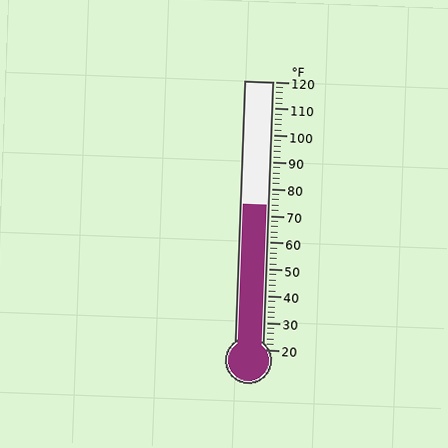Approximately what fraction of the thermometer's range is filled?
The thermometer is filled to approximately 55% of its range.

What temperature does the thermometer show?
The thermometer shows approximately 74°F.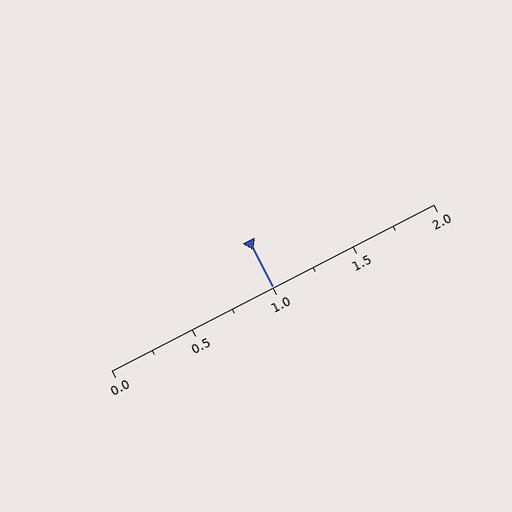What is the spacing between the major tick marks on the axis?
The major ticks are spaced 0.5 apart.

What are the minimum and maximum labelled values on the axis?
The axis runs from 0.0 to 2.0.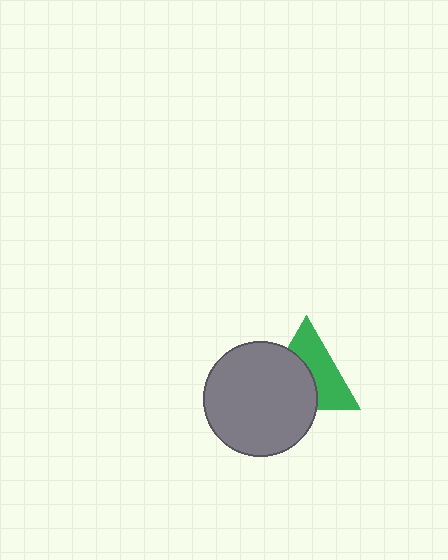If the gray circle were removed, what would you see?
You would see the complete green triangle.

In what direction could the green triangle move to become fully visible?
The green triangle could move toward the upper-right. That would shift it out from behind the gray circle entirely.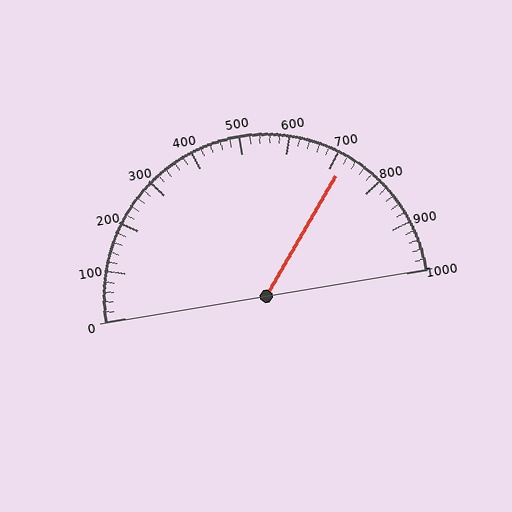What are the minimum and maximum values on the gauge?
The gauge ranges from 0 to 1000.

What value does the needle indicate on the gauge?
The needle indicates approximately 720.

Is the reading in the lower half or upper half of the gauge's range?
The reading is in the upper half of the range (0 to 1000).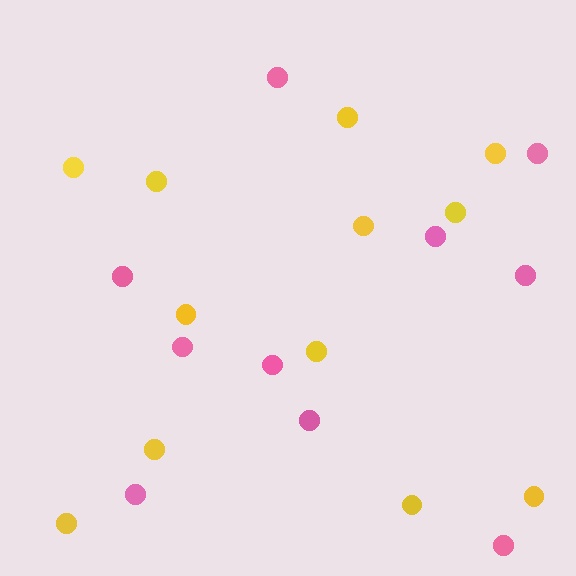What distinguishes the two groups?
There are 2 groups: one group of yellow circles (12) and one group of pink circles (10).